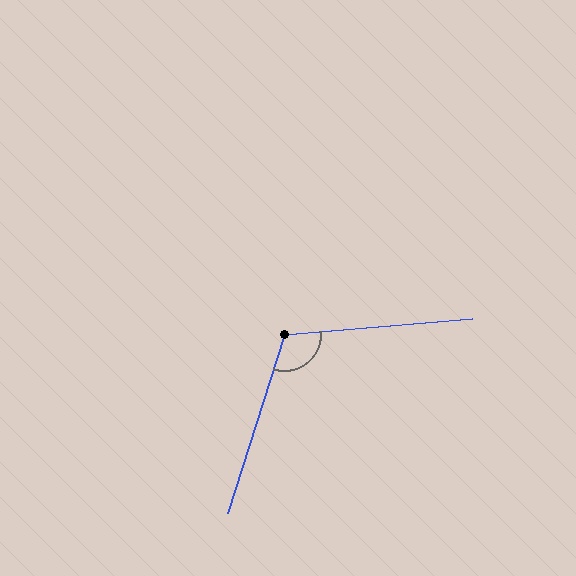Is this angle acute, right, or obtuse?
It is obtuse.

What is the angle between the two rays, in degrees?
Approximately 113 degrees.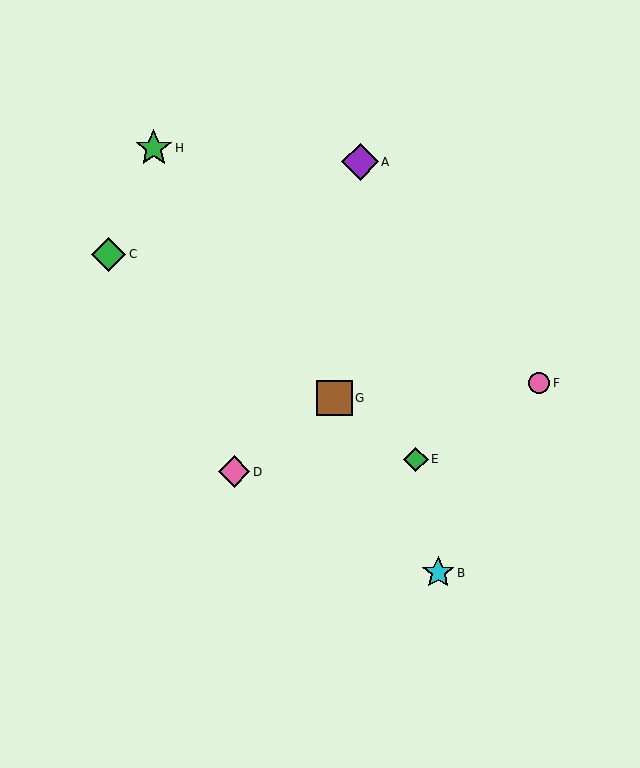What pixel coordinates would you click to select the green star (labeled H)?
Click at (154, 148) to select the green star H.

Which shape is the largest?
The green star (labeled H) is the largest.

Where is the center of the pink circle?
The center of the pink circle is at (539, 383).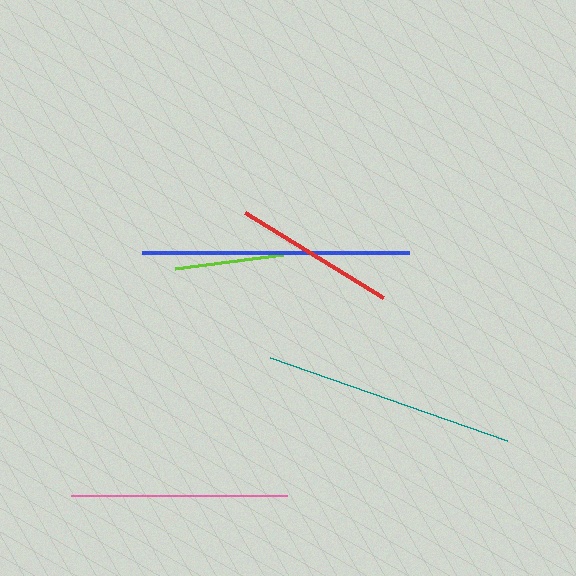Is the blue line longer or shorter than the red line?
The blue line is longer than the red line.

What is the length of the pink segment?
The pink segment is approximately 216 pixels long.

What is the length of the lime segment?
The lime segment is approximately 110 pixels long.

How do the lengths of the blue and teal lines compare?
The blue and teal lines are approximately the same length.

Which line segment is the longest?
The blue line is the longest at approximately 267 pixels.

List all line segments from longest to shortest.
From longest to shortest: blue, teal, pink, red, lime.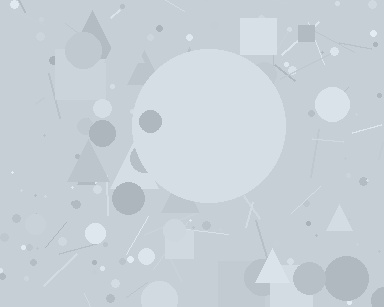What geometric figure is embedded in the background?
A circle is embedded in the background.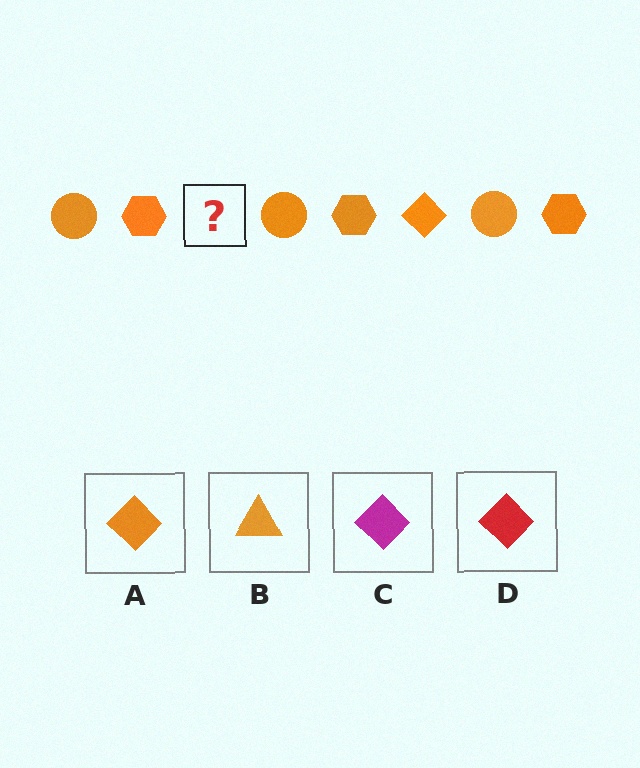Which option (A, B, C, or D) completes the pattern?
A.